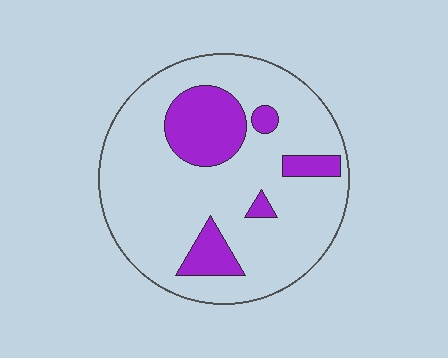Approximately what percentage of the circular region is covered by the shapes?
Approximately 20%.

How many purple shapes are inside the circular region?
5.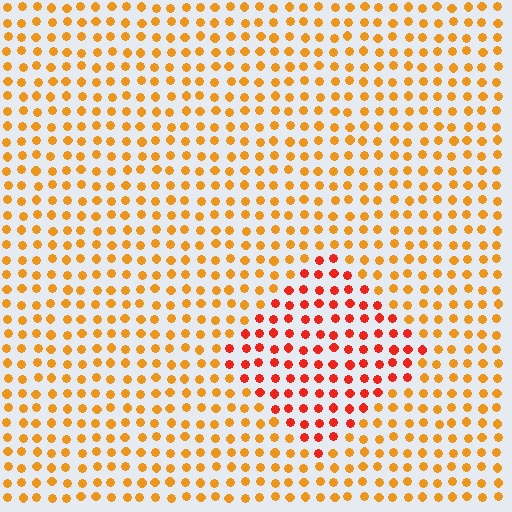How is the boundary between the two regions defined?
The boundary is defined purely by a slight shift in hue (about 33 degrees). Spacing, size, and orientation are identical on both sides.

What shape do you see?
I see a diamond.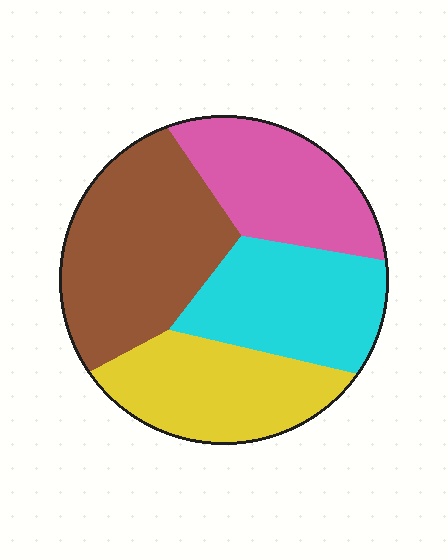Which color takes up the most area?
Brown, at roughly 30%.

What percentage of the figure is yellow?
Yellow covers about 25% of the figure.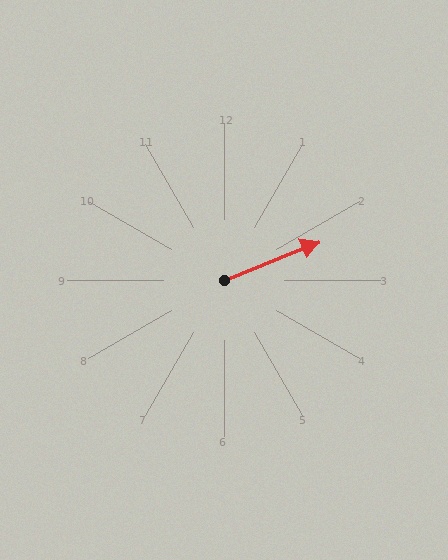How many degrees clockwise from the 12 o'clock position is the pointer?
Approximately 68 degrees.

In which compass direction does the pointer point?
East.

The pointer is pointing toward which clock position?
Roughly 2 o'clock.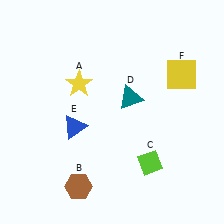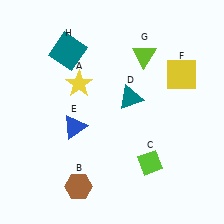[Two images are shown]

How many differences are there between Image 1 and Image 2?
There are 2 differences between the two images.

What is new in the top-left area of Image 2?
A teal square (H) was added in the top-left area of Image 2.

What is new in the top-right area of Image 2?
A lime triangle (G) was added in the top-right area of Image 2.